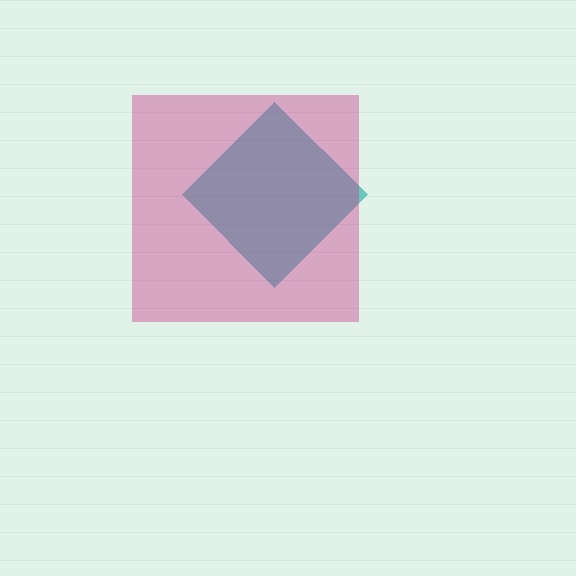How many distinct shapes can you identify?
There are 2 distinct shapes: a teal diamond, a magenta square.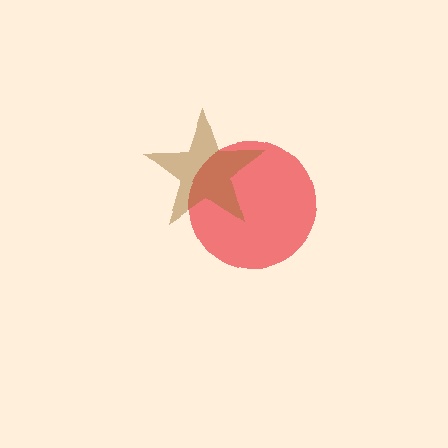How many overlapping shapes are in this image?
There are 2 overlapping shapes in the image.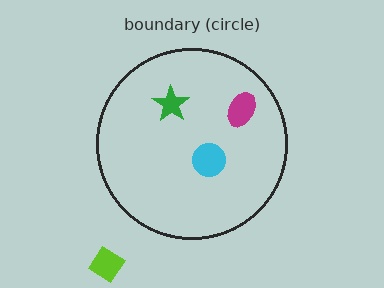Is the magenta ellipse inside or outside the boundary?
Inside.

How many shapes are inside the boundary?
3 inside, 1 outside.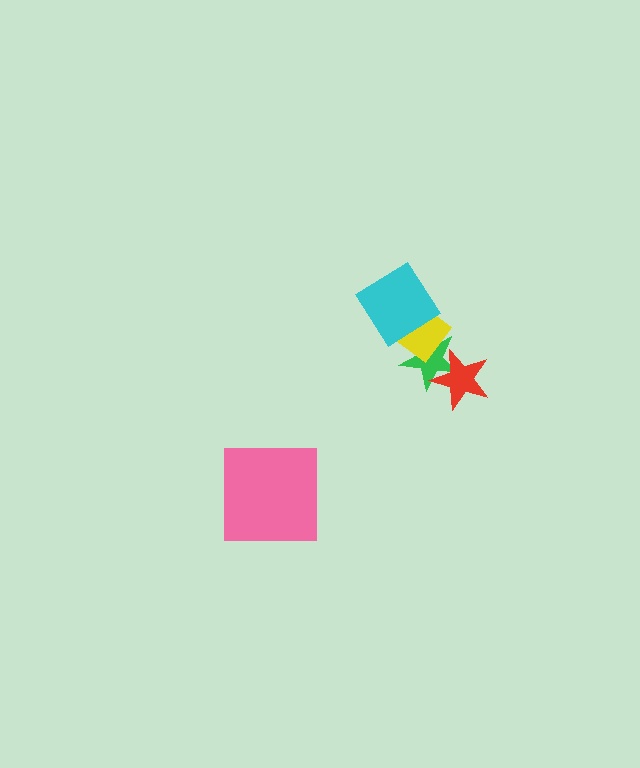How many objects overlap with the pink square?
0 objects overlap with the pink square.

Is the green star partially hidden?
Yes, it is partially covered by another shape.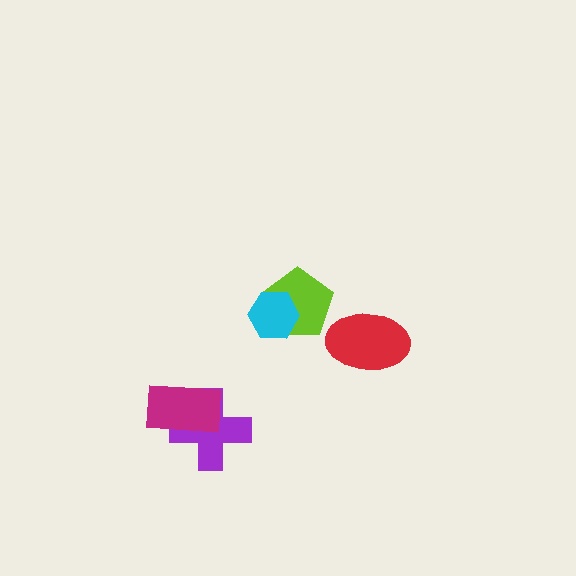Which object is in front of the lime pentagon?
The cyan hexagon is in front of the lime pentagon.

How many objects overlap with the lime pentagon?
1 object overlaps with the lime pentagon.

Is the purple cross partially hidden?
Yes, it is partially covered by another shape.